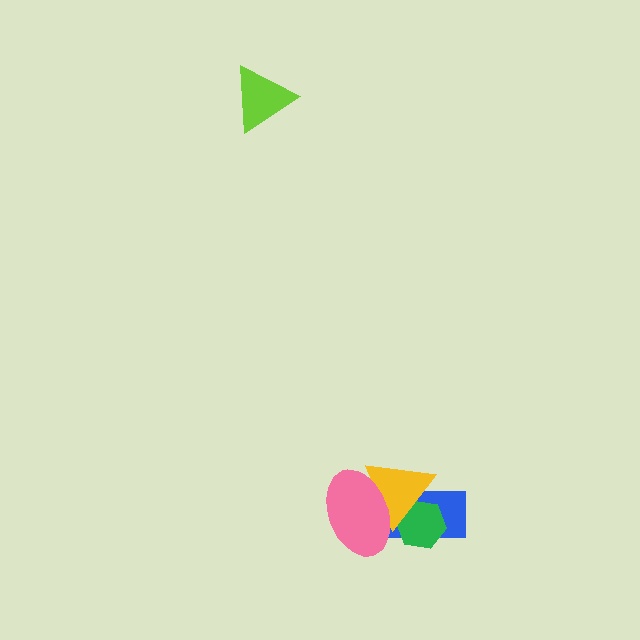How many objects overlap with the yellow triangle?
3 objects overlap with the yellow triangle.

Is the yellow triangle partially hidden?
Yes, it is partially covered by another shape.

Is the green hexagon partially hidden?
Yes, it is partially covered by another shape.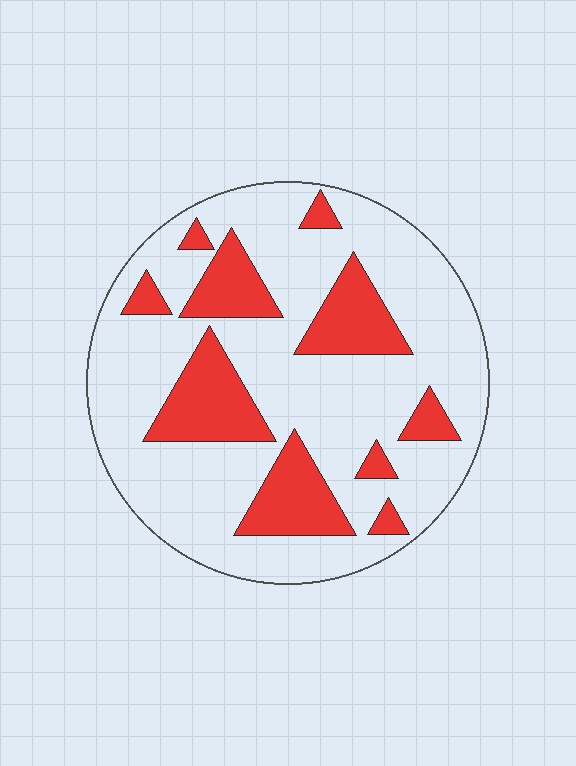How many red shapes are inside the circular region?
10.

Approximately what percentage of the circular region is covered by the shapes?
Approximately 25%.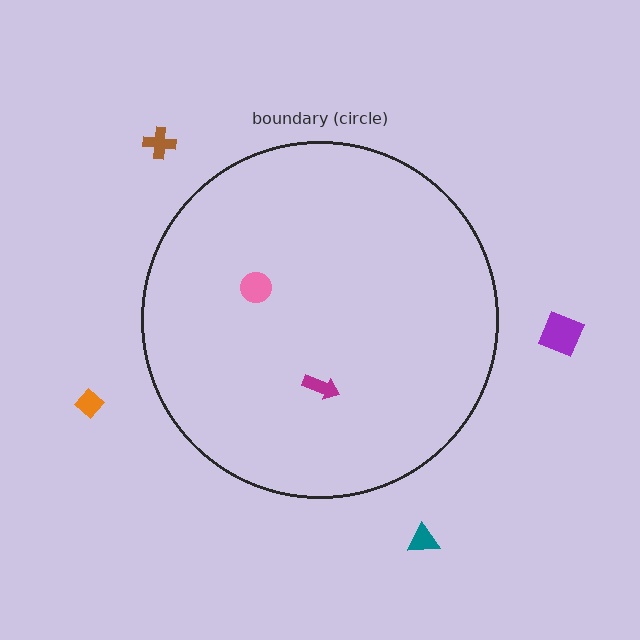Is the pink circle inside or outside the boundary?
Inside.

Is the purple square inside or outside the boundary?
Outside.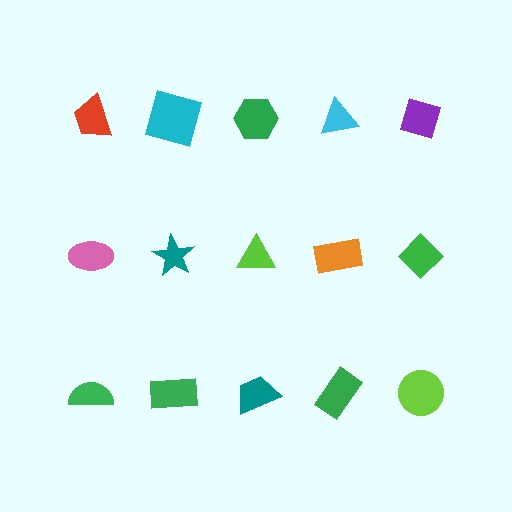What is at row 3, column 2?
A green rectangle.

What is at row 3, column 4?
A green rectangle.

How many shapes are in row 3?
5 shapes.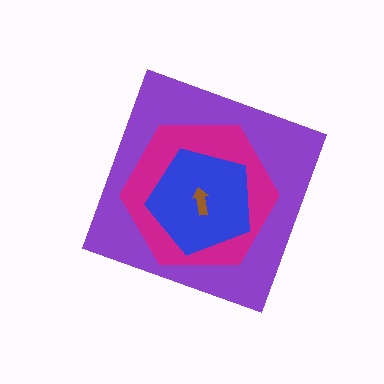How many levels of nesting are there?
4.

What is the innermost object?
The brown arrow.